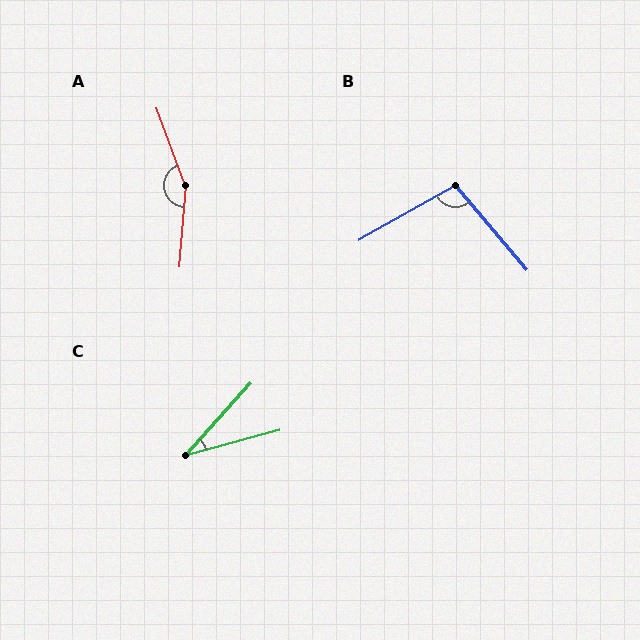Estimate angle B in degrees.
Approximately 101 degrees.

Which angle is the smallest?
C, at approximately 33 degrees.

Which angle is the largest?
A, at approximately 155 degrees.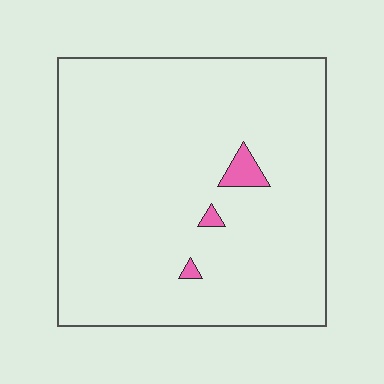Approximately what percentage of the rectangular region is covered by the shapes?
Approximately 5%.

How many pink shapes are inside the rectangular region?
3.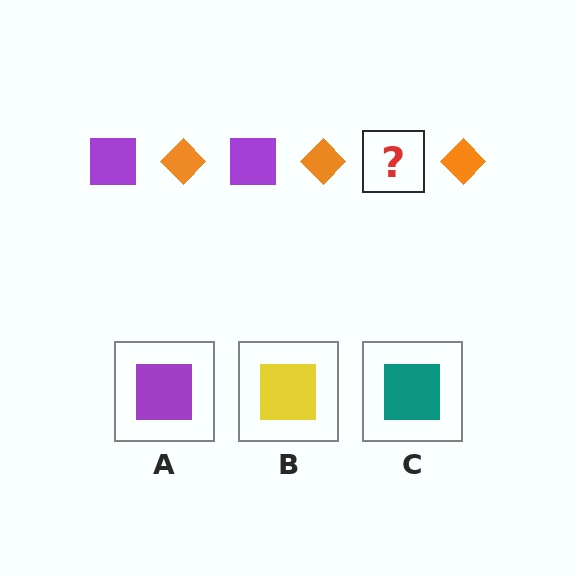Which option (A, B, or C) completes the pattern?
A.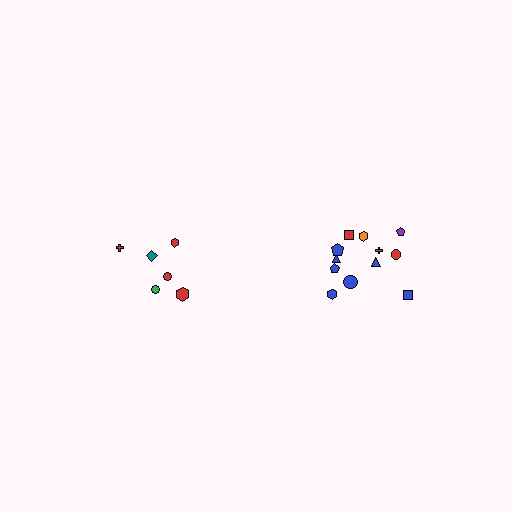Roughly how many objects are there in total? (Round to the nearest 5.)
Roughly 20 objects in total.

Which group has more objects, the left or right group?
The right group.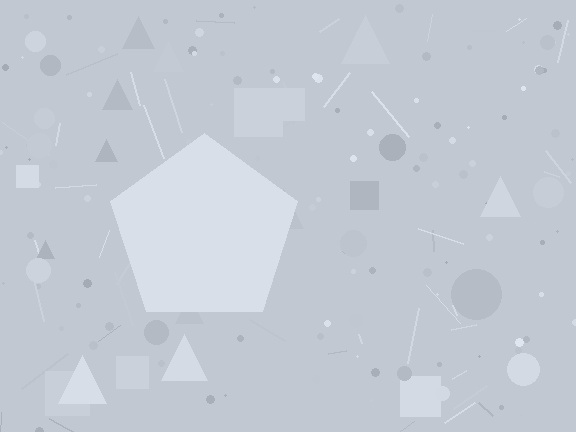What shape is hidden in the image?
A pentagon is hidden in the image.